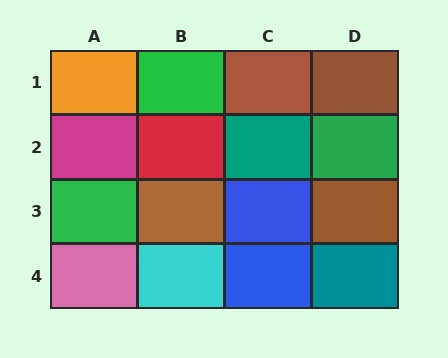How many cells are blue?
2 cells are blue.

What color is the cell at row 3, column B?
Brown.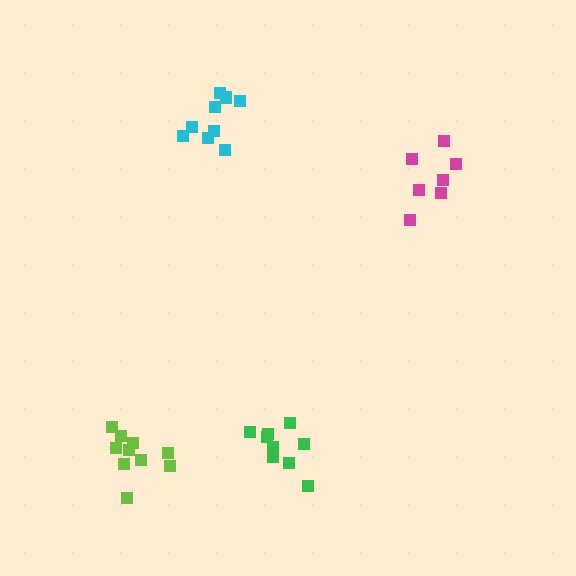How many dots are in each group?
Group 1: 7 dots, Group 2: 9 dots, Group 3: 10 dots, Group 4: 10 dots (36 total).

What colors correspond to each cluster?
The clusters are colored: magenta, green, cyan, lime.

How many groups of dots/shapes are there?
There are 4 groups.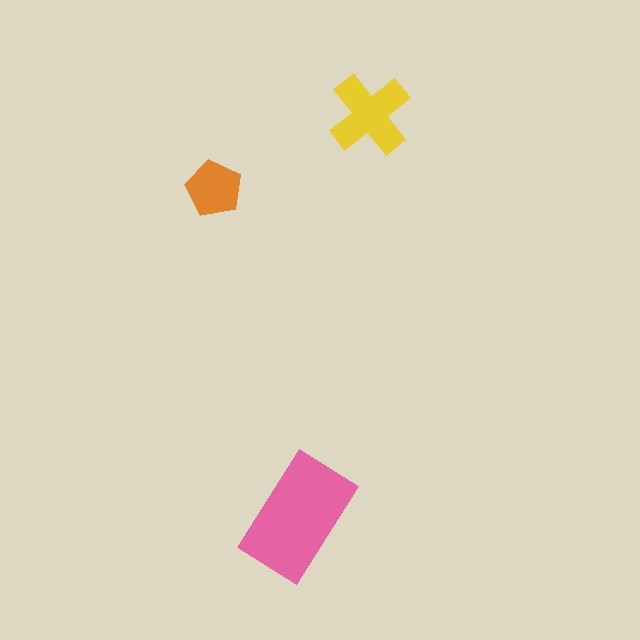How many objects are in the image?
There are 3 objects in the image.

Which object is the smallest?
The orange pentagon.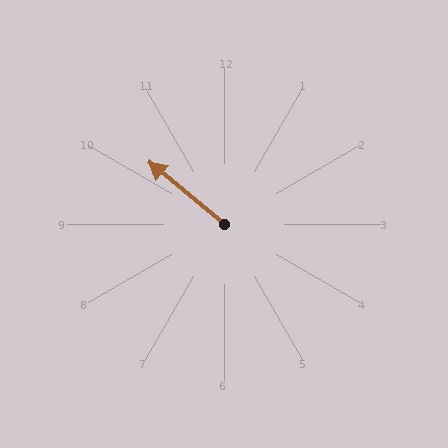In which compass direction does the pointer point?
Northwest.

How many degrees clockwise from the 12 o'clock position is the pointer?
Approximately 309 degrees.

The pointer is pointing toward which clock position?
Roughly 10 o'clock.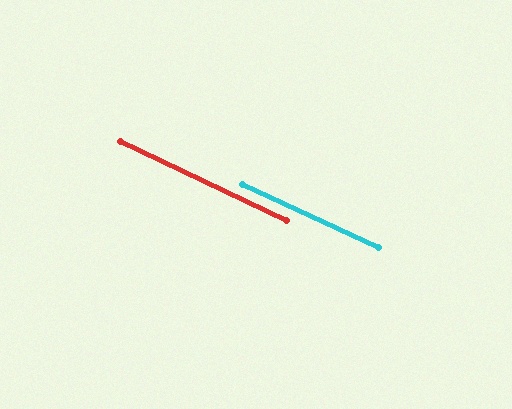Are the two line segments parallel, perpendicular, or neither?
Parallel — their directions differ by only 0.9°.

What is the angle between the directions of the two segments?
Approximately 1 degree.